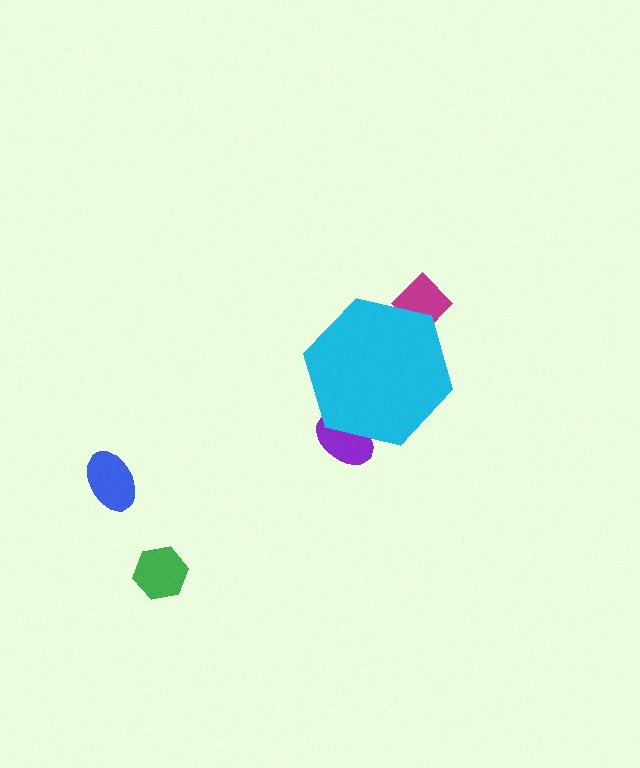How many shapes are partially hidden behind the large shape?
2 shapes are partially hidden.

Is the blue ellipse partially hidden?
No, the blue ellipse is fully visible.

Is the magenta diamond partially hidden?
Yes, the magenta diamond is partially hidden behind the cyan hexagon.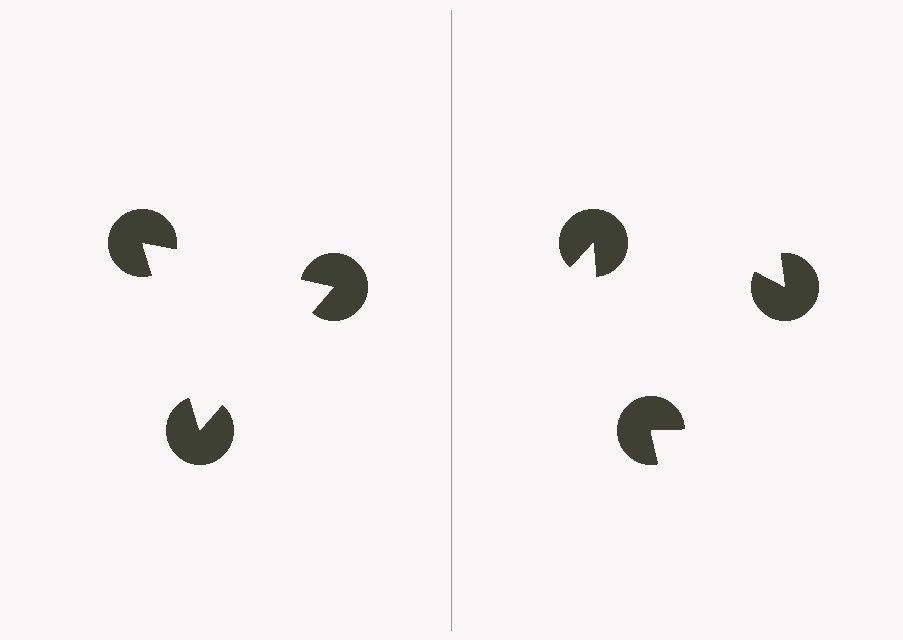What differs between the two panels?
The pac-man discs are positioned identically on both sides; only the wedge orientations differ. On the left they align to a triangle; on the right they are misaligned.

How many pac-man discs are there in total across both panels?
6 — 3 on each side.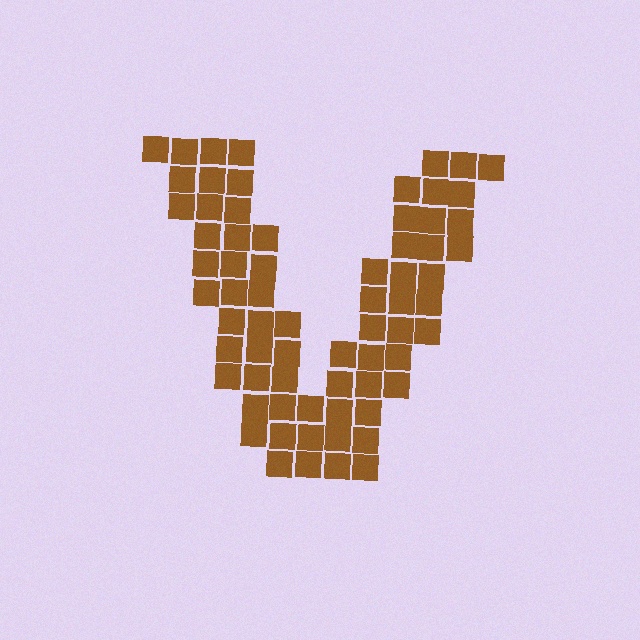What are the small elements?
The small elements are squares.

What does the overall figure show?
The overall figure shows the letter V.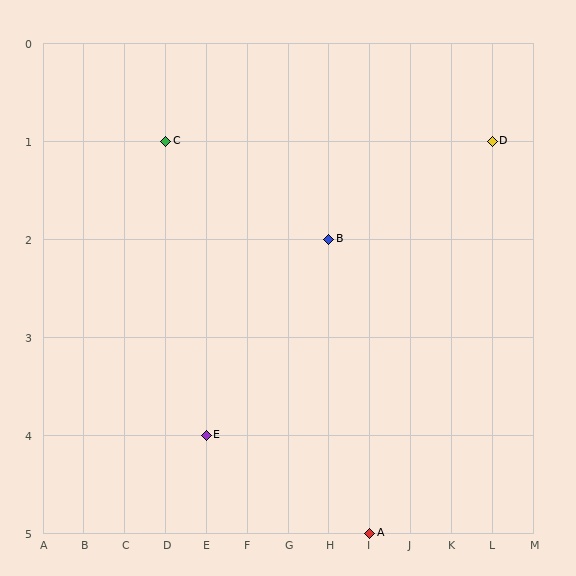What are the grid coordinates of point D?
Point D is at grid coordinates (L, 1).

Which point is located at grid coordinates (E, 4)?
Point E is at (E, 4).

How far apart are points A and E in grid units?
Points A and E are 4 columns and 1 row apart (about 4.1 grid units diagonally).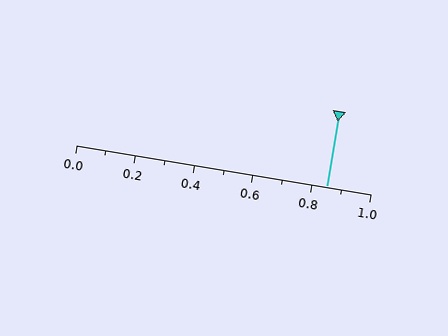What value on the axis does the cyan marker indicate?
The marker indicates approximately 0.85.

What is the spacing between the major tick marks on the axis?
The major ticks are spaced 0.2 apart.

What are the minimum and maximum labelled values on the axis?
The axis runs from 0.0 to 1.0.